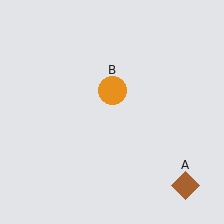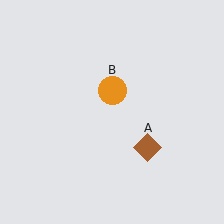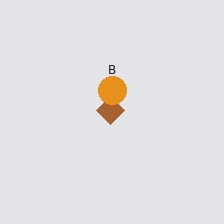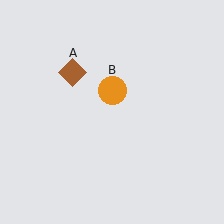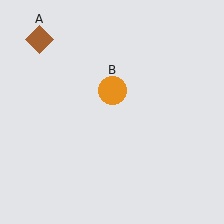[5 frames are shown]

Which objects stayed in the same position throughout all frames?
Orange circle (object B) remained stationary.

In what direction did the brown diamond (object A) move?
The brown diamond (object A) moved up and to the left.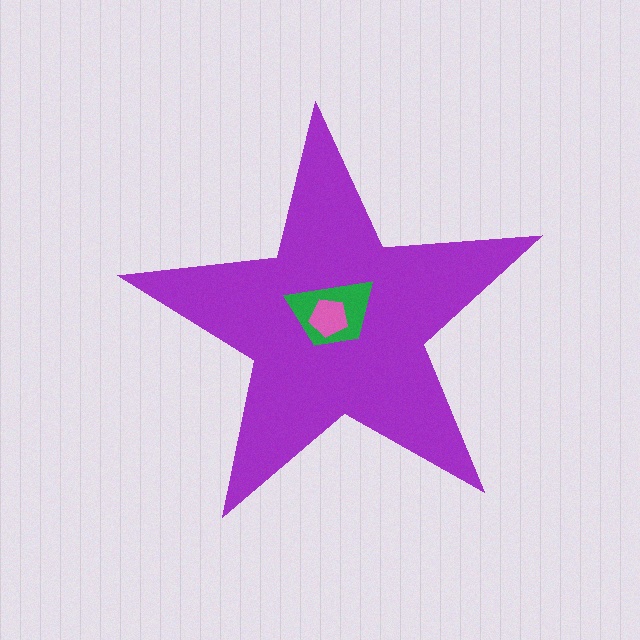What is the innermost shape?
The pink pentagon.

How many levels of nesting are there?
3.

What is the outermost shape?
The purple star.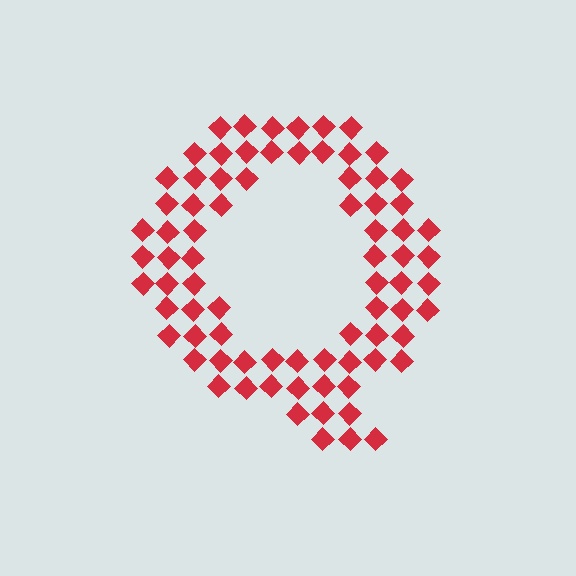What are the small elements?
The small elements are diamonds.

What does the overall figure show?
The overall figure shows the letter Q.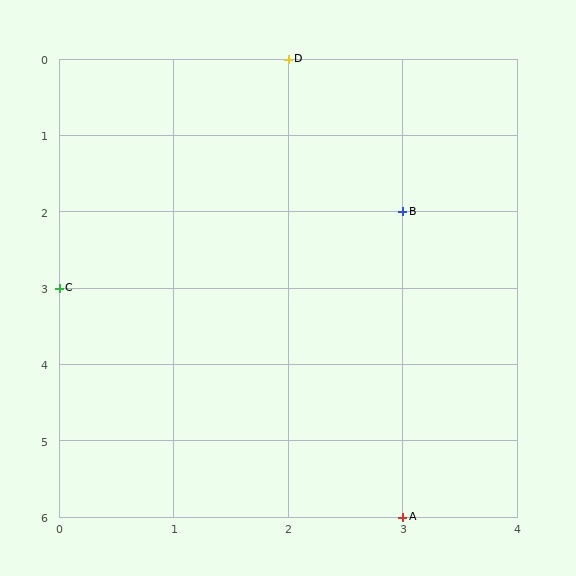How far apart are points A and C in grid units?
Points A and C are 3 columns and 3 rows apart (about 4.2 grid units diagonally).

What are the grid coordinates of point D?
Point D is at grid coordinates (2, 0).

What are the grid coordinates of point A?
Point A is at grid coordinates (3, 6).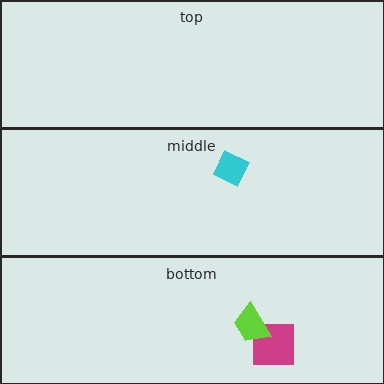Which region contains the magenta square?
The bottom region.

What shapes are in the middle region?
The cyan diamond.